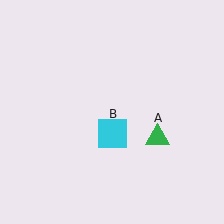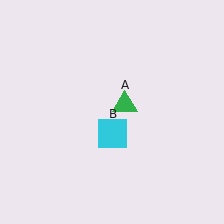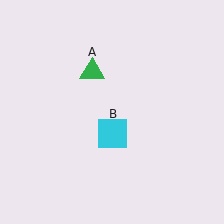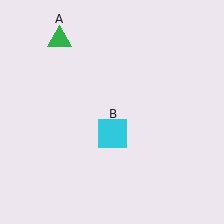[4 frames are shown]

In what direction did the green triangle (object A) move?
The green triangle (object A) moved up and to the left.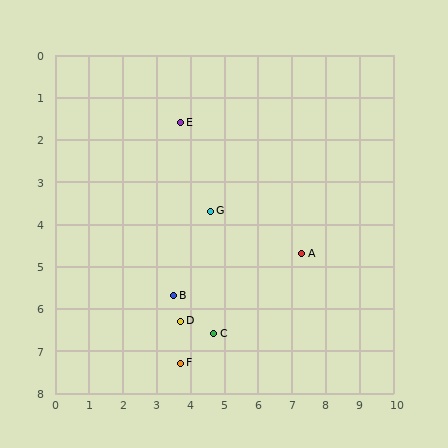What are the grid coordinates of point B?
Point B is at approximately (3.5, 5.7).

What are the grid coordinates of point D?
Point D is at approximately (3.7, 6.3).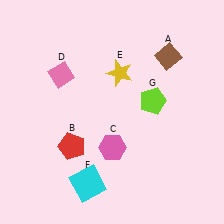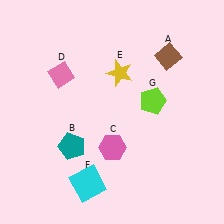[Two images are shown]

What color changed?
The pentagon (B) changed from red in Image 1 to teal in Image 2.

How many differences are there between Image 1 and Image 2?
There is 1 difference between the two images.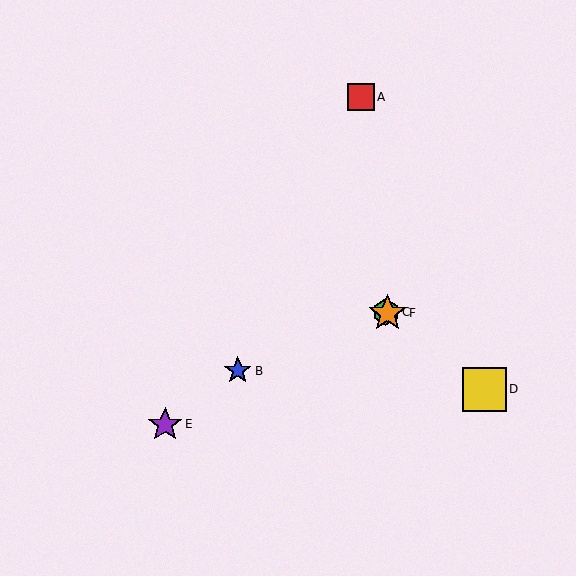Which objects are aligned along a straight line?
Objects C, D, F are aligned along a straight line.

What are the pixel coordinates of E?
Object E is at (165, 424).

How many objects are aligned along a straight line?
3 objects (C, D, F) are aligned along a straight line.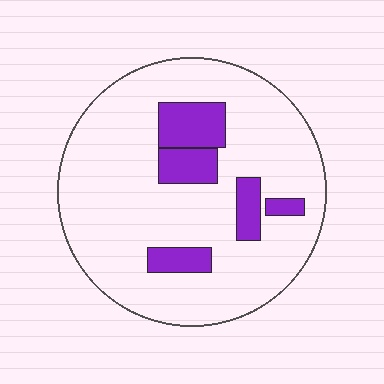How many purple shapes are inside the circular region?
5.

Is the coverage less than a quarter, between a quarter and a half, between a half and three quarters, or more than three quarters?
Less than a quarter.